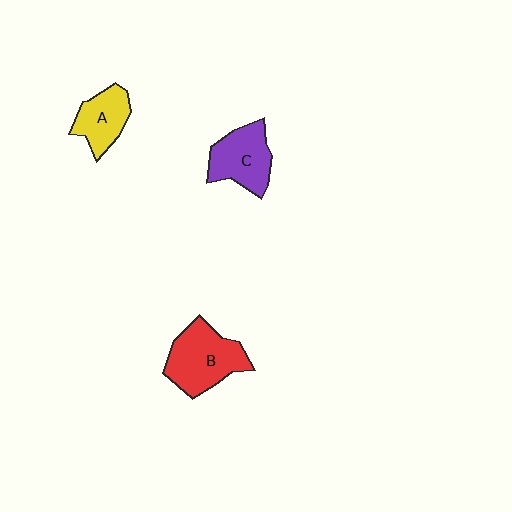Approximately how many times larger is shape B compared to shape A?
Approximately 1.6 times.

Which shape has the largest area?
Shape B (red).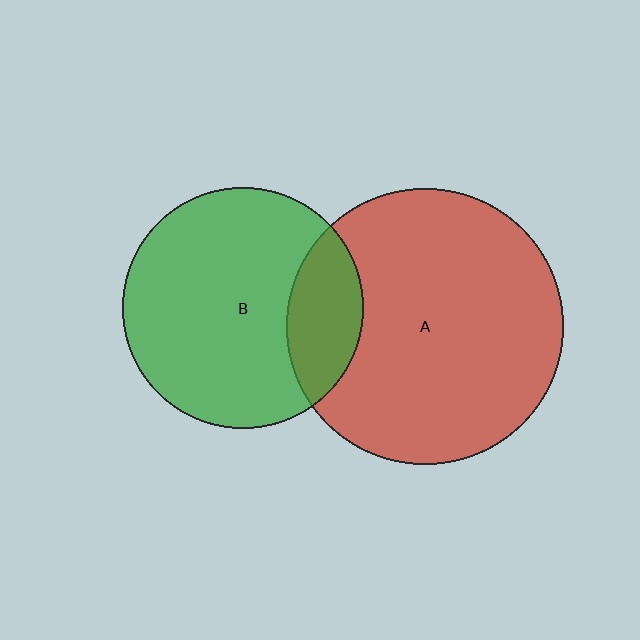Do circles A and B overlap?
Yes.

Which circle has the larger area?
Circle A (red).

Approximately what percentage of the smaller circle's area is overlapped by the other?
Approximately 20%.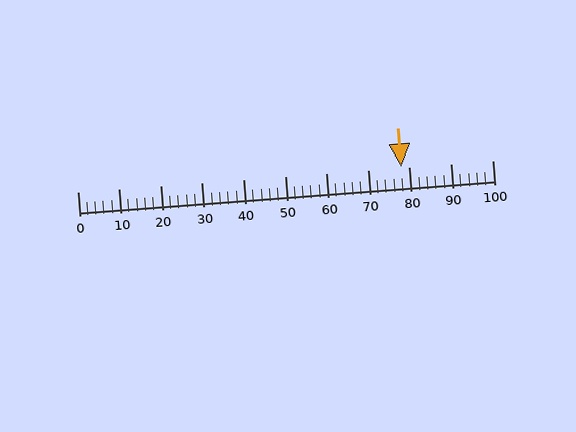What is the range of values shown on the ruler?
The ruler shows values from 0 to 100.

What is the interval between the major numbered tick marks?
The major tick marks are spaced 10 units apart.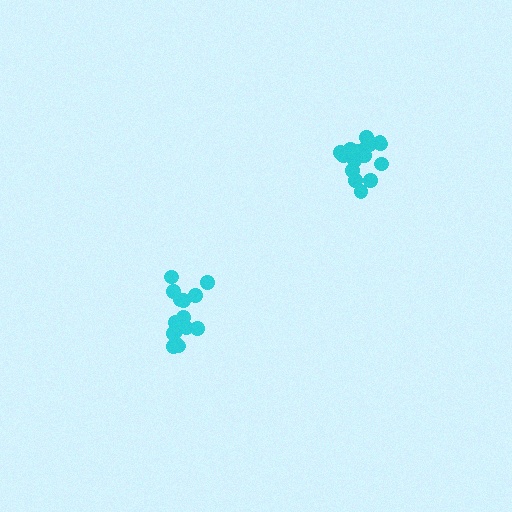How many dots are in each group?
Group 1: 16 dots, Group 2: 17 dots (33 total).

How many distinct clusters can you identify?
There are 2 distinct clusters.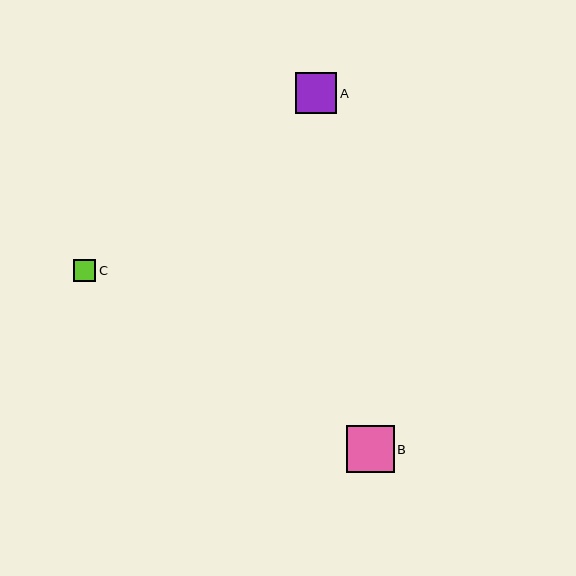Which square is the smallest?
Square C is the smallest with a size of approximately 23 pixels.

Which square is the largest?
Square B is the largest with a size of approximately 47 pixels.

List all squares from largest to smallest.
From largest to smallest: B, A, C.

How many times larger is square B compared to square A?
Square B is approximately 1.2 times the size of square A.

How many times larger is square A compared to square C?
Square A is approximately 1.8 times the size of square C.